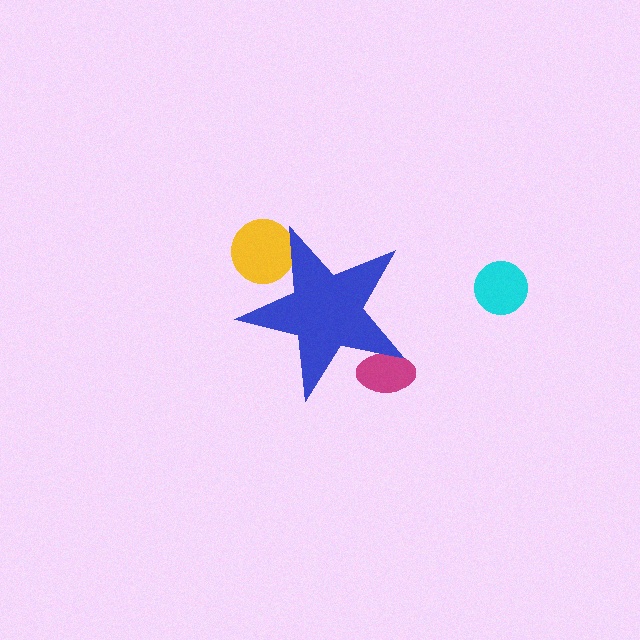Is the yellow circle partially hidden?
Yes, the yellow circle is partially hidden behind the blue star.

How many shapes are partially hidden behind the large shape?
2 shapes are partially hidden.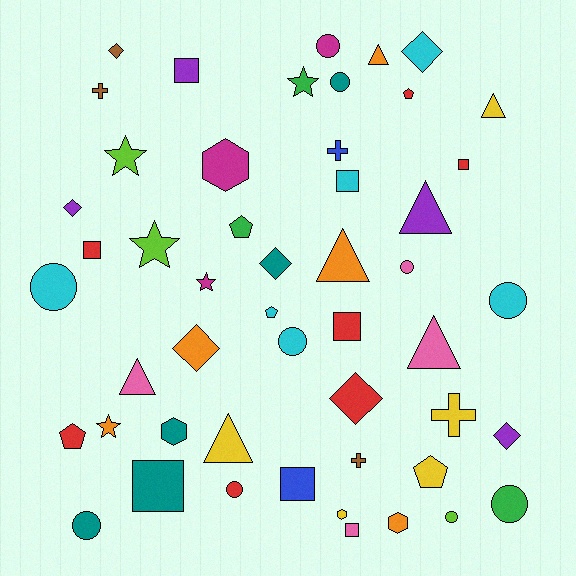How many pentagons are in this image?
There are 5 pentagons.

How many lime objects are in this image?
There are 3 lime objects.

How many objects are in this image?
There are 50 objects.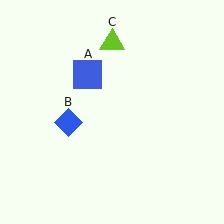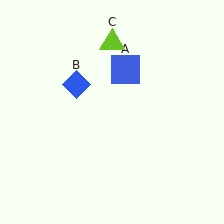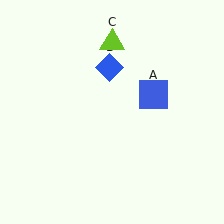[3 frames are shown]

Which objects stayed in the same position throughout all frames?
Lime triangle (object C) remained stationary.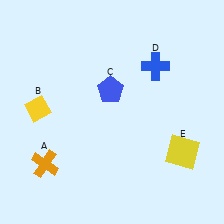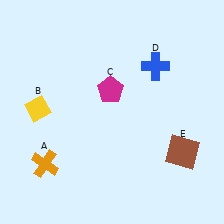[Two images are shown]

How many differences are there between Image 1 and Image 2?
There are 2 differences between the two images.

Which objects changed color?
C changed from blue to magenta. E changed from yellow to brown.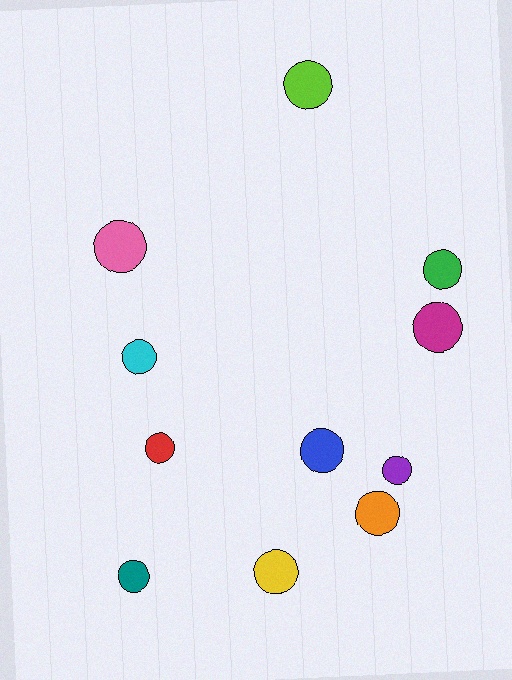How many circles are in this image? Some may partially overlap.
There are 11 circles.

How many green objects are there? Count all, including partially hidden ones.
There is 1 green object.